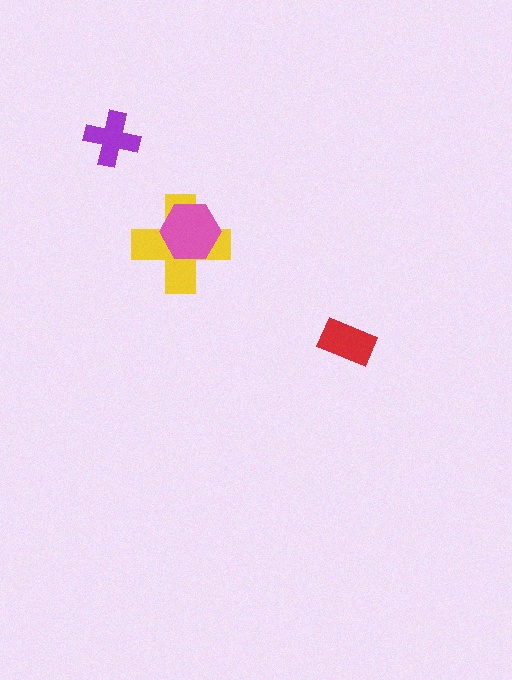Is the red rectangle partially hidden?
No, no other shape covers it.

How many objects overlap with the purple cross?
0 objects overlap with the purple cross.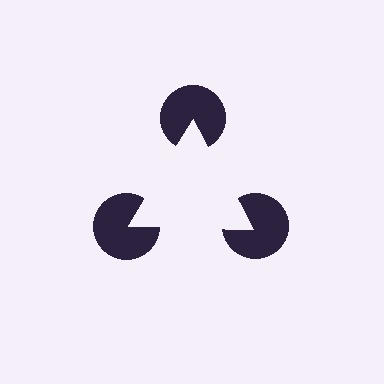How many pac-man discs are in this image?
There are 3 — one at each vertex of the illusory triangle.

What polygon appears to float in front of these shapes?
An illusory triangle — its edges are inferred from the aligned wedge cuts in the pac-man discs, not physically drawn.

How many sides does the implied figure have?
3 sides.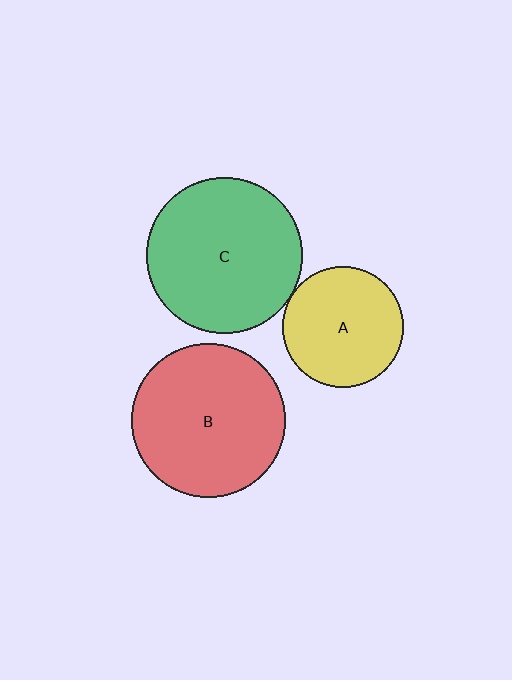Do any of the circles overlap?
No, none of the circles overlap.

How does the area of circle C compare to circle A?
Approximately 1.7 times.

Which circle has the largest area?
Circle C (green).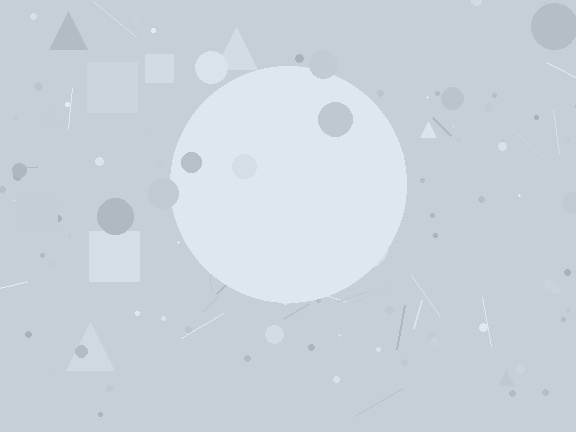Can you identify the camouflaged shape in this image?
The camouflaged shape is a circle.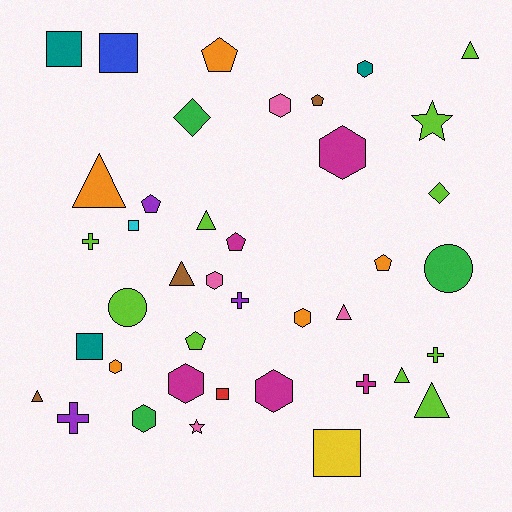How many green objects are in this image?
There are 3 green objects.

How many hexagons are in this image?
There are 9 hexagons.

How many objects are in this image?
There are 40 objects.